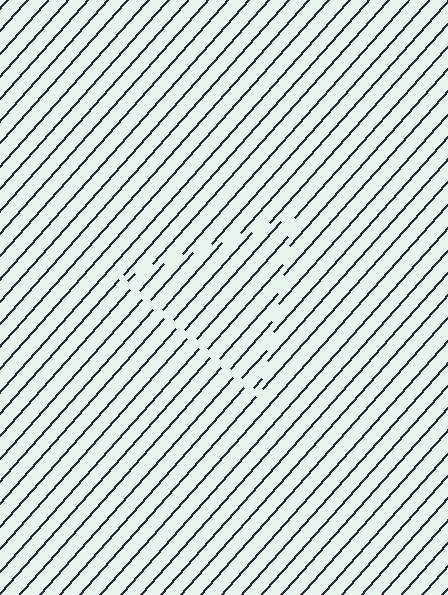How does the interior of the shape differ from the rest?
The interior of the shape contains the same grating, shifted by half a period — the contour is defined by the phase discontinuity where line-ends from the inner and outer gratings abut.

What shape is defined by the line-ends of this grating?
An illusory triangle. The interior of the shape contains the same grating, shifted by half a period — the contour is defined by the phase discontinuity where line-ends from the inner and outer gratings abut.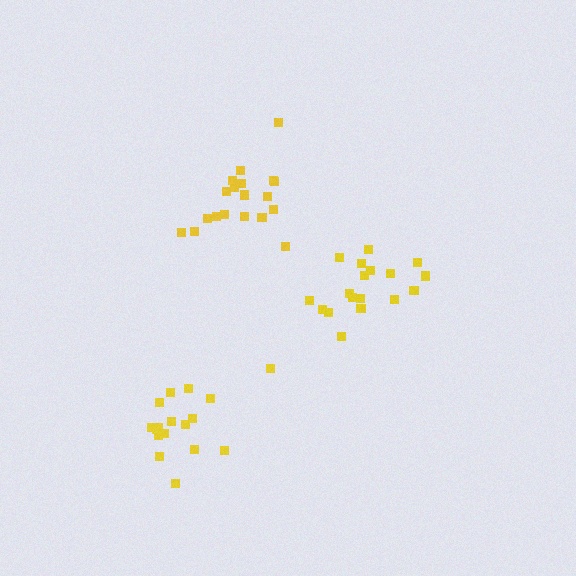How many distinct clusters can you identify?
There are 3 distinct clusters.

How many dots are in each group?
Group 1: 19 dots, Group 2: 18 dots, Group 3: 17 dots (54 total).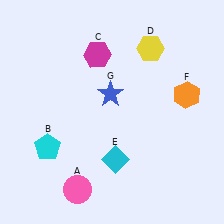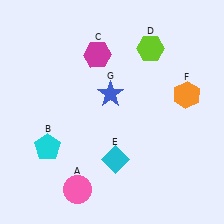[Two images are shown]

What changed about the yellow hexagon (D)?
In Image 1, D is yellow. In Image 2, it changed to lime.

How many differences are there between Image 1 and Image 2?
There is 1 difference between the two images.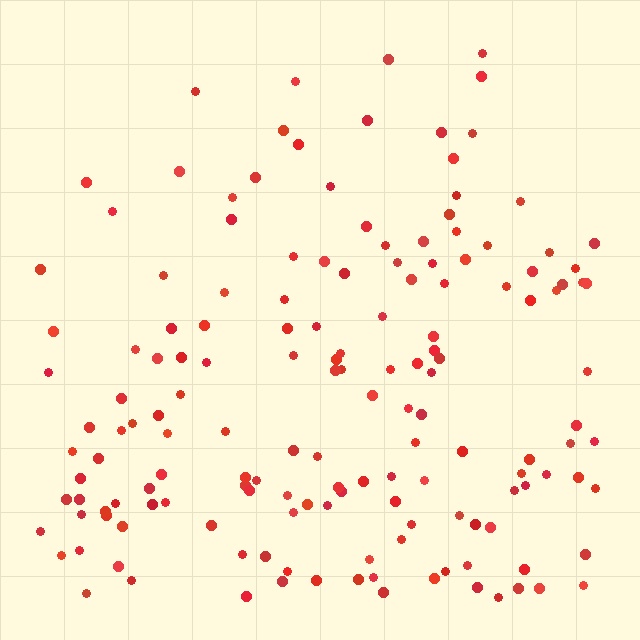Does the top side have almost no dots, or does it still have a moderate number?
Still a moderate number, just noticeably fewer than the bottom.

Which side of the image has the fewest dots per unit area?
The top.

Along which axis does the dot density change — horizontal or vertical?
Vertical.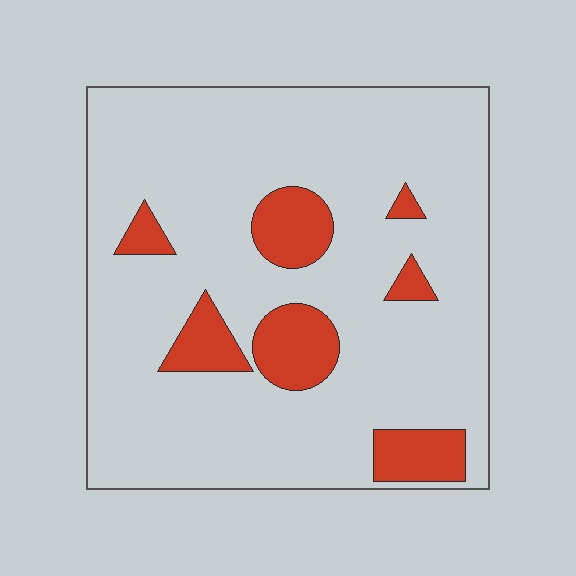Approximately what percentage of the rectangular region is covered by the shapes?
Approximately 15%.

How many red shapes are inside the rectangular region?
7.